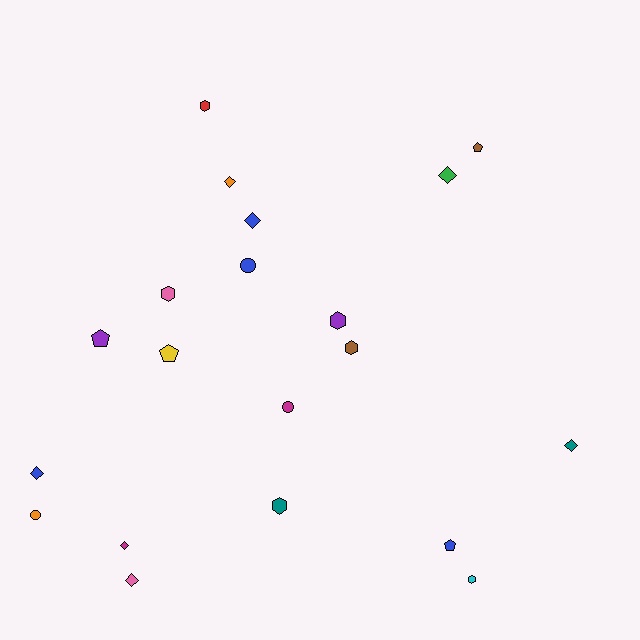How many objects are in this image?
There are 20 objects.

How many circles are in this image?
There are 3 circles.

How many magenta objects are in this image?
There are 2 magenta objects.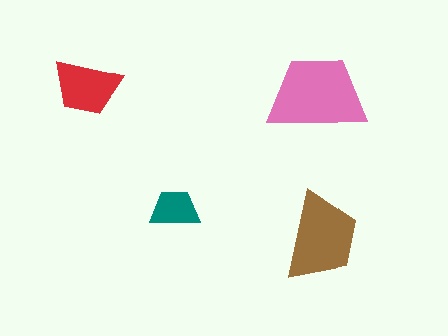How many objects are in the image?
There are 4 objects in the image.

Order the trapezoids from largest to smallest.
the pink one, the brown one, the red one, the teal one.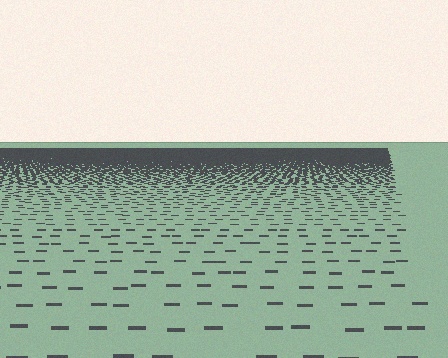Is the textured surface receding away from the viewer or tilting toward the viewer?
The surface is receding away from the viewer. Texture elements get smaller and denser toward the top.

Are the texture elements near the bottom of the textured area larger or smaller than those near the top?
Larger. Near the bottom, elements are closer to the viewer and appear at a bigger on-screen size.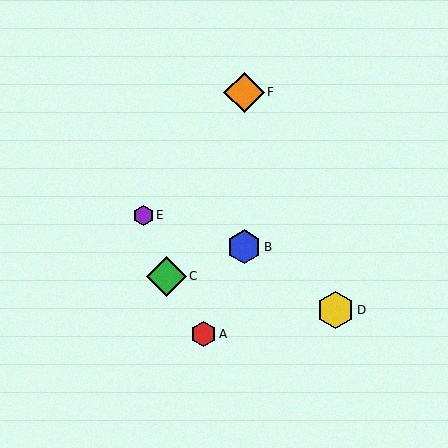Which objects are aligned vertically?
Objects B, F are aligned vertically.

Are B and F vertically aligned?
Yes, both are at x≈244.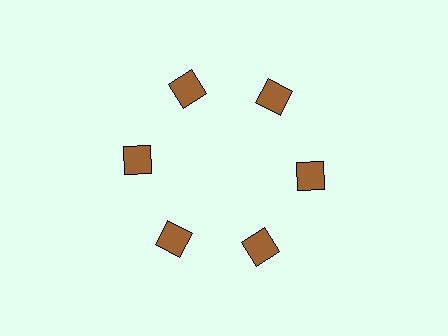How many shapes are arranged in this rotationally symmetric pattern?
There are 6 shapes, arranged in 6 groups of 1.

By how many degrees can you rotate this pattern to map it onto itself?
The pattern maps onto itself every 60 degrees of rotation.